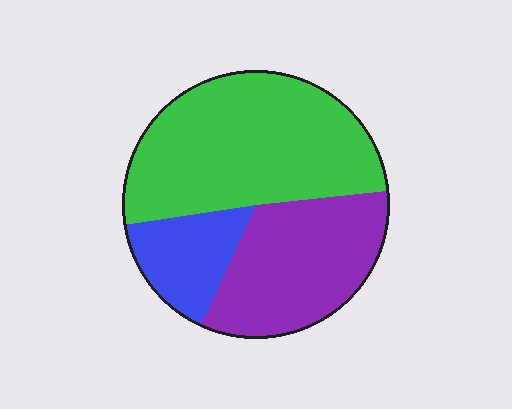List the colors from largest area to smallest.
From largest to smallest: green, purple, blue.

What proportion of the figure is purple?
Purple covers 33% of the figure.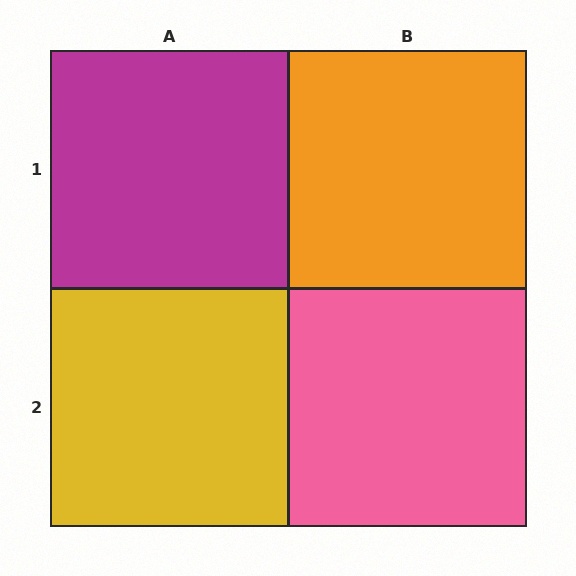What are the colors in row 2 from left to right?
Yellow, pink.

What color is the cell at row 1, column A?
Magenta.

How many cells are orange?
1 cell is orange.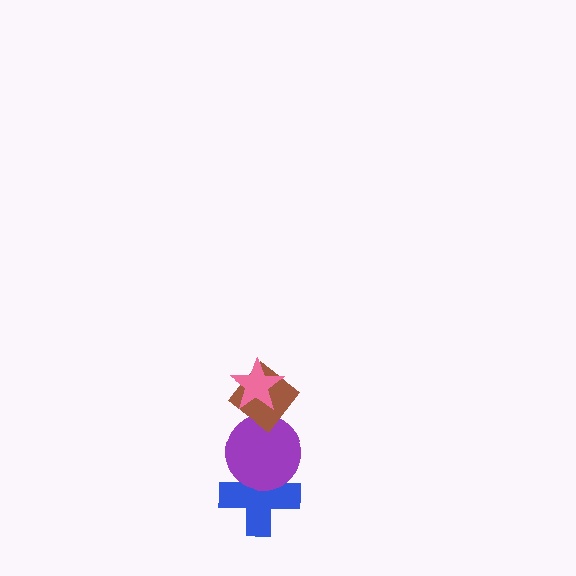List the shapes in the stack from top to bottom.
From top to bottom: the pink star, the brown diamond, the purple circle, the blue cross.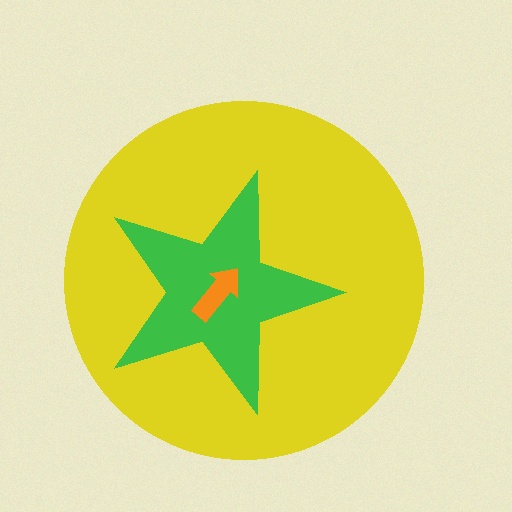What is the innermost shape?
The orange arrow.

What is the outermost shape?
The yellow circle.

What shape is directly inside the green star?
The orange arrow.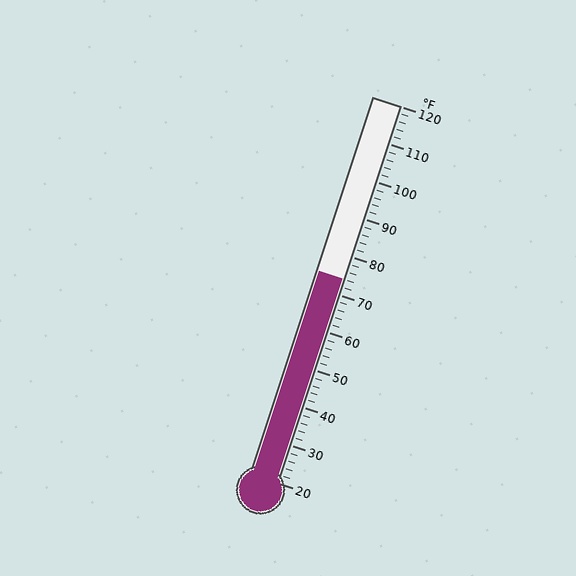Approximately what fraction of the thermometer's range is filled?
The thermometer is filled to approximately 55% of its range.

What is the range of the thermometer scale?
The thermometer scale ranges from 20°F to 120°F.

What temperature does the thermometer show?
The thermometer shows approximately 74°F.